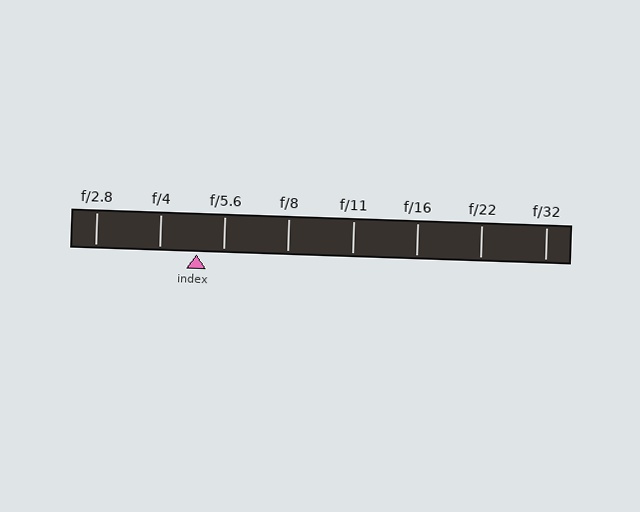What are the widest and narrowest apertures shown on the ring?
The widest aperture shown is f/2.8 and the narrowest is f/32.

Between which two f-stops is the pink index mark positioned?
The index mark is between f/4 and f/5.6.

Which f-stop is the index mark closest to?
The index mark is closest to f/5.6.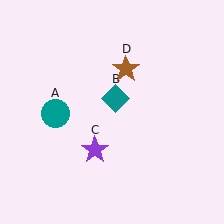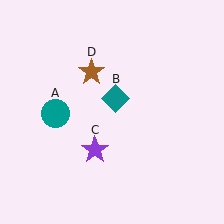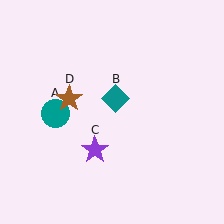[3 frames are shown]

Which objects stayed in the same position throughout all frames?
Teal circle (object A) and teal diamond (object B) and purple star (object C) remained stationary.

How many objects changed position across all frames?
1 object changed position: brown star (object D).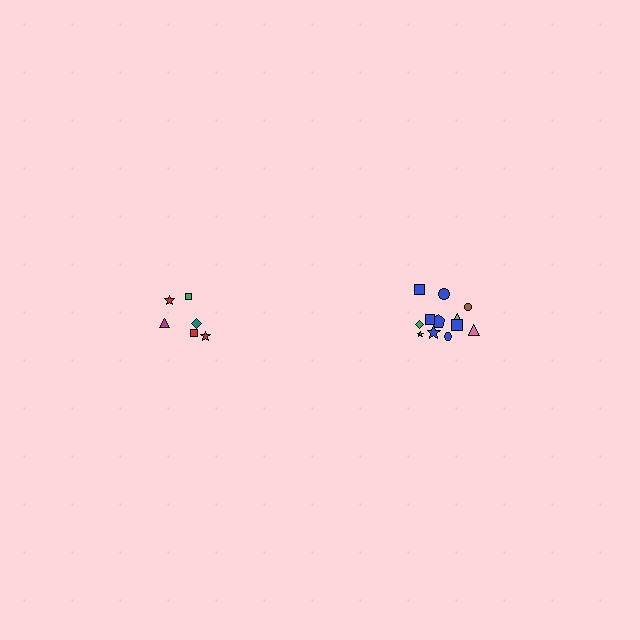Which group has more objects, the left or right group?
The right group.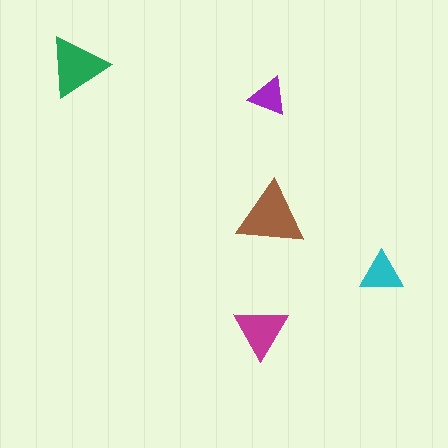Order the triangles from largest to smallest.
the brown one, the green one, the magenta one, the cyan one, the purple one.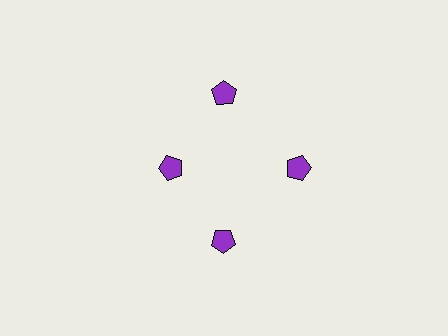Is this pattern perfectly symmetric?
No. The 4 purple pentagons are arranged in a ring, but one element near the 9 o'clock position is pulled inward toward the center, breaking the 4-fold rotational symmetry.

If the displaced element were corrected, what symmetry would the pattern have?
It would have 4-fold rotational symmetry — the pattern would map onto itself every 90 degrees.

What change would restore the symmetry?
The symmetry would be restored by moving it outward, back onto the ring so that all 4 pentagons sit at equal angles and equal distance from the center.